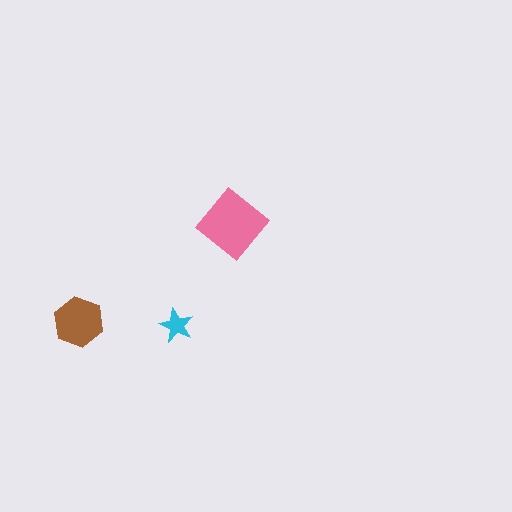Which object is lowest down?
The cyan star is bottommost.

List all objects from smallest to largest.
The cyan star, the brown hexagon, the pink diamond.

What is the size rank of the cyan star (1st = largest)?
3rd.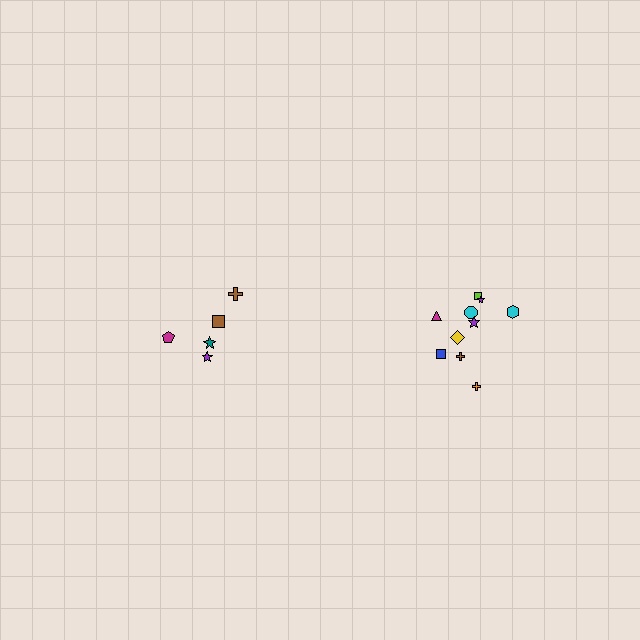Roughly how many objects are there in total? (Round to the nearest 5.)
Roughly 15 objects in total.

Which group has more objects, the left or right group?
The right group.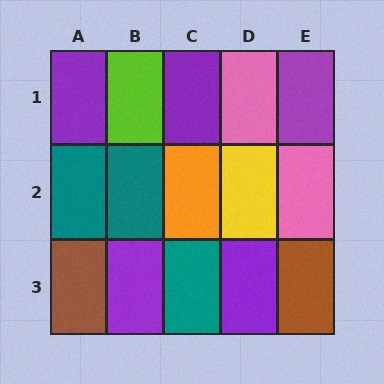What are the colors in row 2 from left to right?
Teal, teal, orange, yellow, pink.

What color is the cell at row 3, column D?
Purple.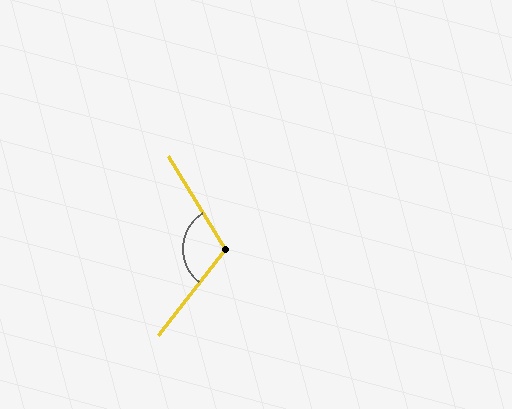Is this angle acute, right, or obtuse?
It is obtuse.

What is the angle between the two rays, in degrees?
Approximately 111 degrees.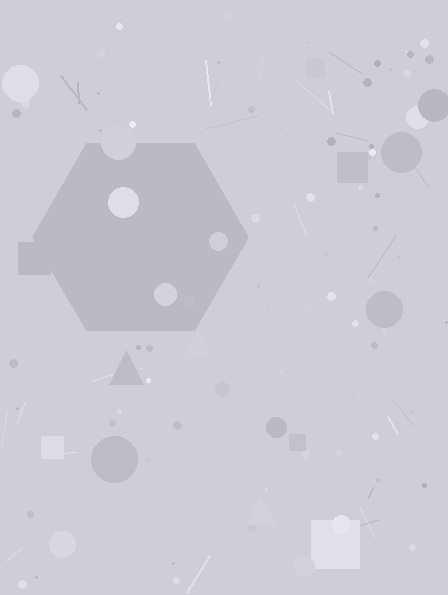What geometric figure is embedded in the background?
A hexagon is embedded in the background.